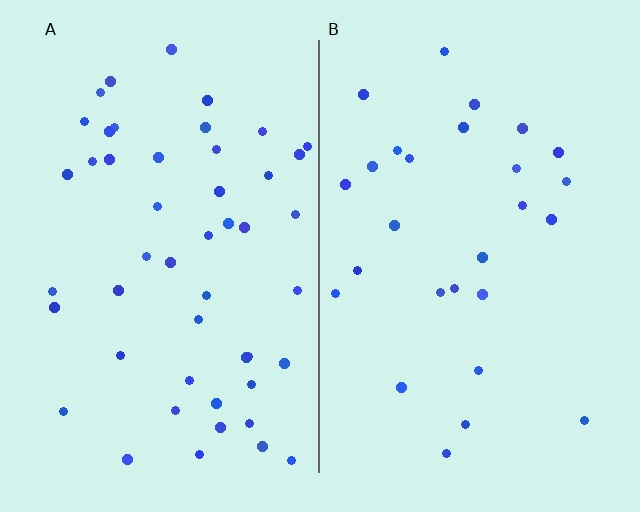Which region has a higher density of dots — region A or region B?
A (the left).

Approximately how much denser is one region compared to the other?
Approximately 1.8× — region A over region B.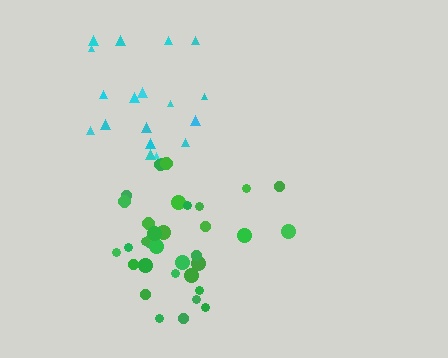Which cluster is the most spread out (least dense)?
Cyan.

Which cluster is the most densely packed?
Green.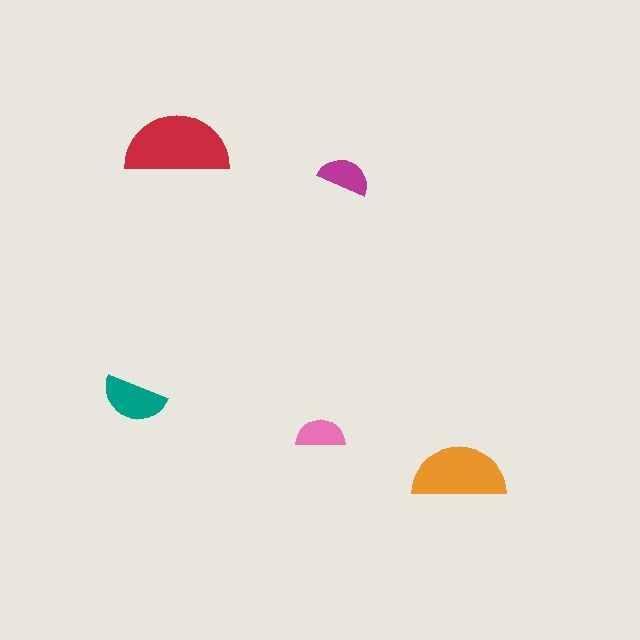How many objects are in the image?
There are 5 objects in the image.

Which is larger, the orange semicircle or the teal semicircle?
The orange one.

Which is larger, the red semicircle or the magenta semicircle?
The red one.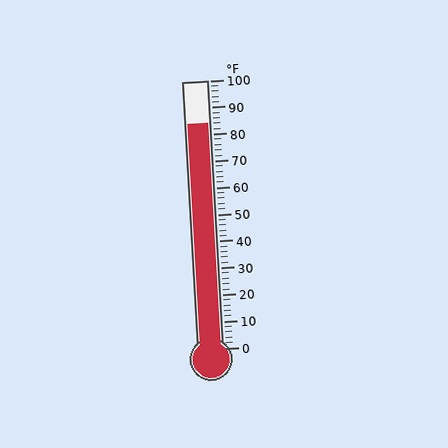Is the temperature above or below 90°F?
The temperature is below 90°F.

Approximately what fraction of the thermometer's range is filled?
The thermometer is filled to approximately 85% of its range.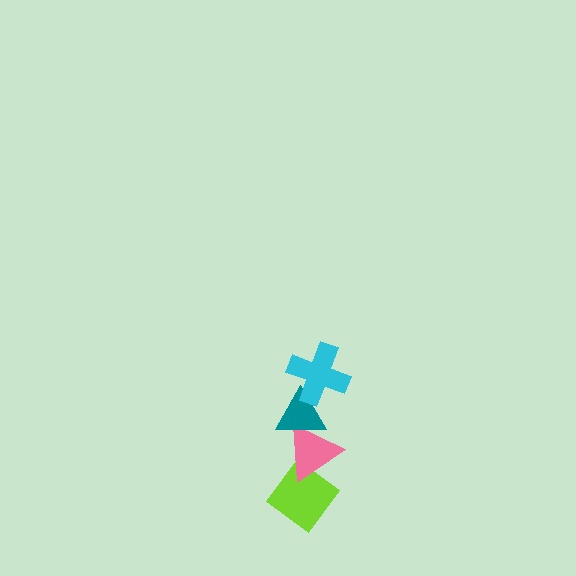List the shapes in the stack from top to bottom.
From top to bottom: the cyan cross, the teal triangle, the pink triangle, the lime diamond.